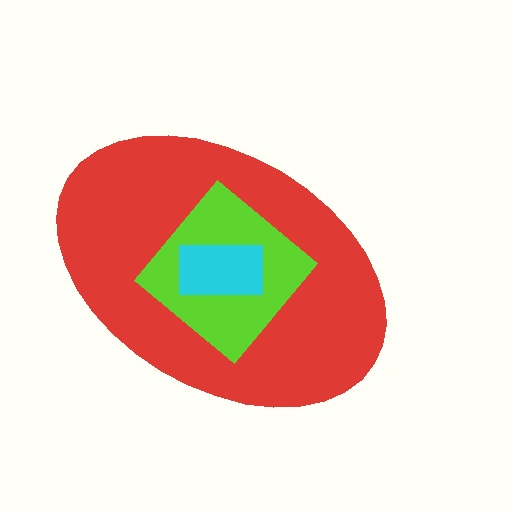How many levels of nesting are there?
3.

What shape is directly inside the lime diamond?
The cyan rectangle.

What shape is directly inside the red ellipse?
The lime diamond.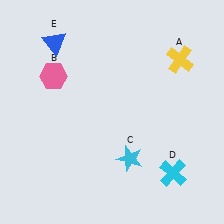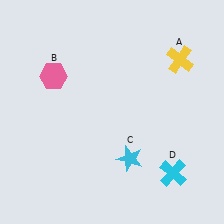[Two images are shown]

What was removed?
The blue triangle (E) was removed in Image 2.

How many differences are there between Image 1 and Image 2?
There is 1 difference between the two images.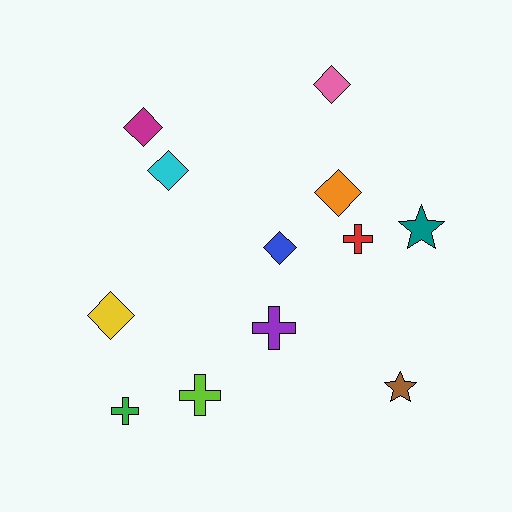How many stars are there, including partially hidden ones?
There are 2 stars.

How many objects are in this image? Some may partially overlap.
There are 12 objects.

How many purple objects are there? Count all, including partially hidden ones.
There is 1 purple object.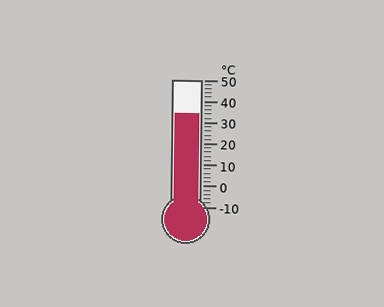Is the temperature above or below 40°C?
The temperature is below 40°C.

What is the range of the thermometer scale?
The thermometer scale ranges from -10°C to 50°C.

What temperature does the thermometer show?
The thermometer shows approximately 34°C.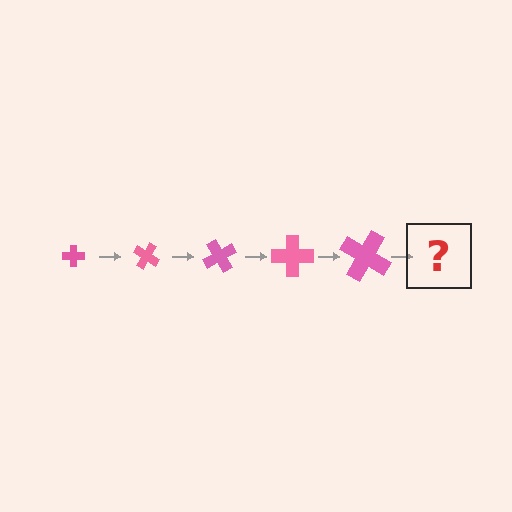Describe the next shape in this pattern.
It should be a cross, larger than the previous one and rotated 150 degrees from the start.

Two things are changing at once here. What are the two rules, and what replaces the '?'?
The two rules are that the cross grows larger each step and it rotates 30 degrees each step. The '?' should be a cross, larger than the previous one and rotated 150 degrees from the start.